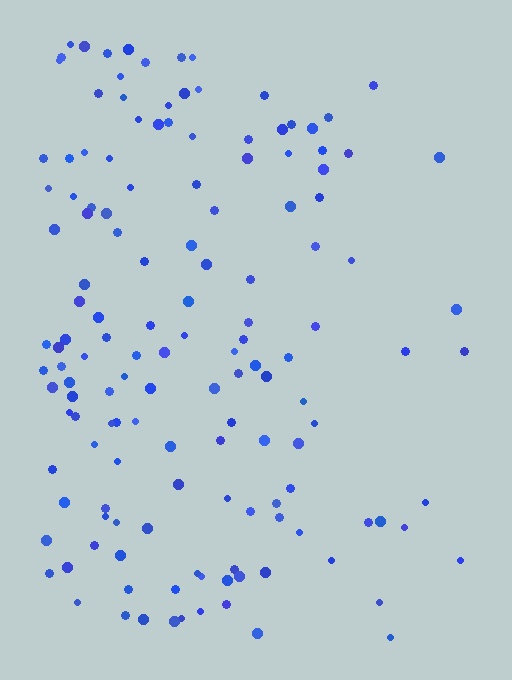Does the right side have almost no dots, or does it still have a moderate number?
Still a moderate number, just noticeably fewer than the left.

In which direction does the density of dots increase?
From right to left, with the left side densest.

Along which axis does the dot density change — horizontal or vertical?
Horizontal.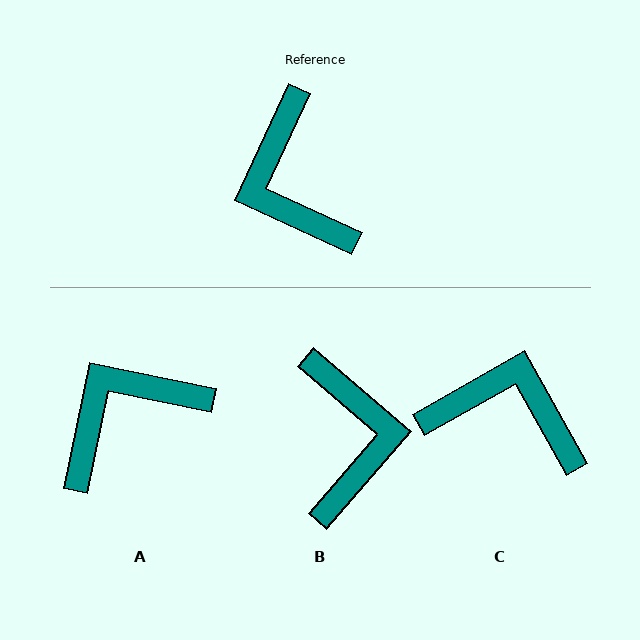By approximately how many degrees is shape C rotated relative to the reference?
Approximately 126 degrees clockwise.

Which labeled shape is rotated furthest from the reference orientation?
B, about 164 degrees away.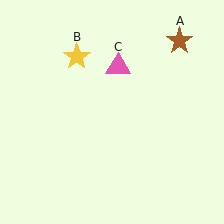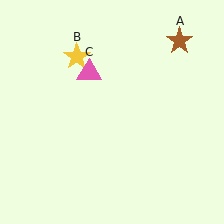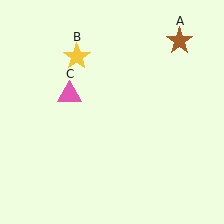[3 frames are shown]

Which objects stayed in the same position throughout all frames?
Brown star (object A) and yellow star (object B) remained stationary.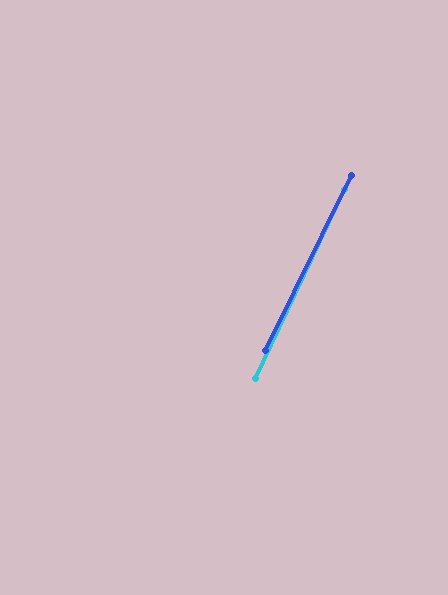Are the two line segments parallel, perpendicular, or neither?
Parallel — their directions differ by only 0.9°.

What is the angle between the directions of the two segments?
Approximately 1 degree.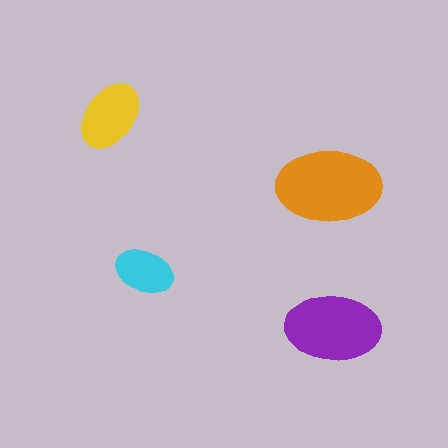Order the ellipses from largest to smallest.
the orange one, the purple one, the yellow one, the cyan one.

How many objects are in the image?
There are 4 objects in the image.